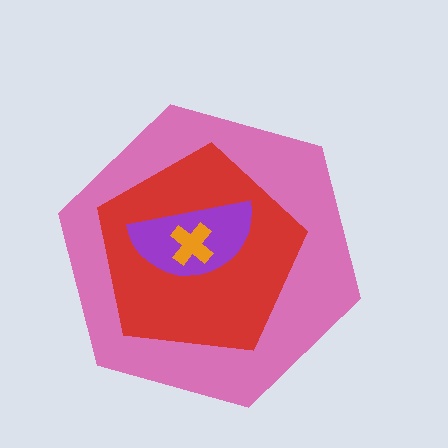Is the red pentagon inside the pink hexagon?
Yes.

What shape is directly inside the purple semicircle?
The orange cross.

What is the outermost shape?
The pink hexagon.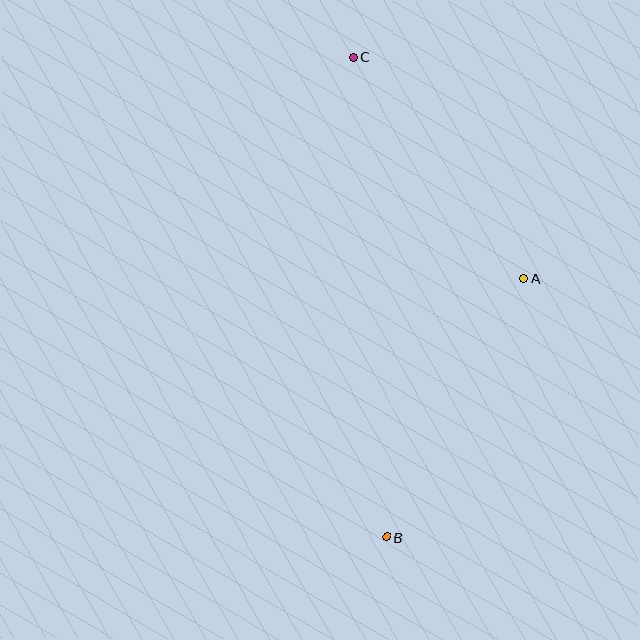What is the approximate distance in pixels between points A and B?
The distance between A and B is approximately 293 pixels.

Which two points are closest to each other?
Points A and C are closest to each other.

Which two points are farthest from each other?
Points B and C are farthest from each other.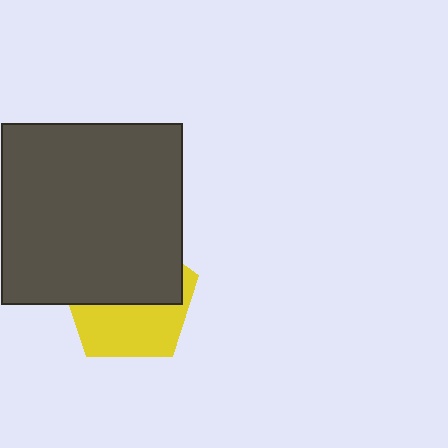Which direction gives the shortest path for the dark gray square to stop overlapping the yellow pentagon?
Moving up gives the shortest separation.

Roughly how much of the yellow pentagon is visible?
A small part of it is visible (roughly 45%).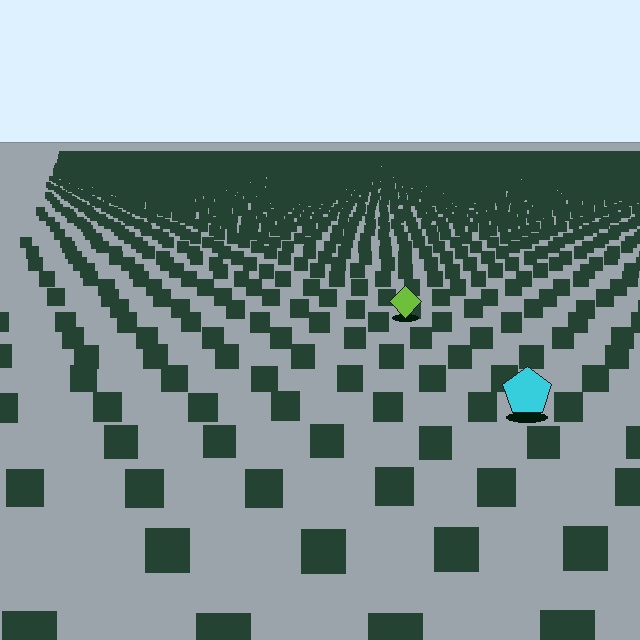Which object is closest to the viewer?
The cyan pentagon is closest. The texture marks near it are larger and more spread out.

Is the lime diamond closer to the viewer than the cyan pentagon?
No. The cyan pentagon is closer — you can tell from the texture gradient: the ground texture is coarser near it.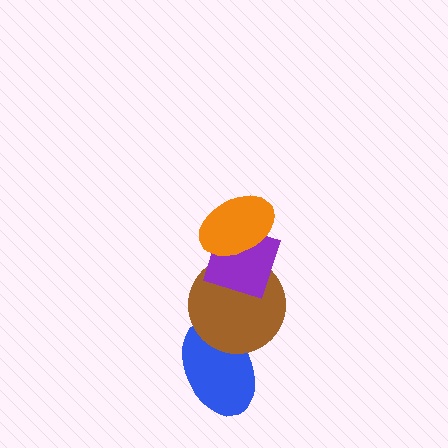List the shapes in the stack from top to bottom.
From top to bottom: the orange ellipse, the purple diamond, the brown circle, the blue ellipse.